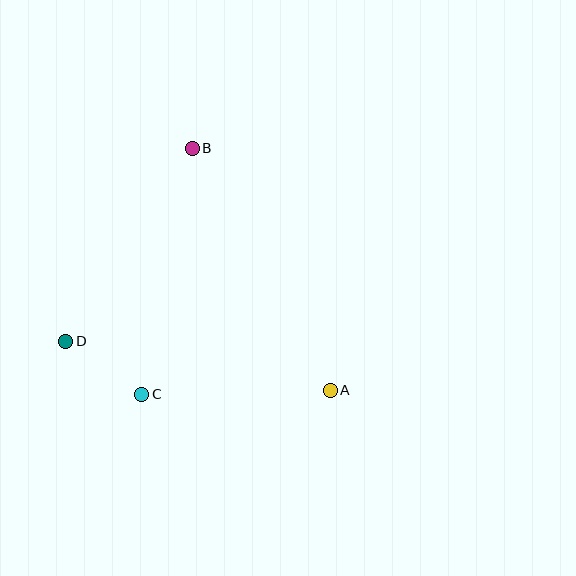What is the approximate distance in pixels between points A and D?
The distance between A and D is approximately 269 pixels.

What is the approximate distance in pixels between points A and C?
The distance between A and C is approximately 189 pixels.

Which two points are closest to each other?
Points C and D are closest to each other.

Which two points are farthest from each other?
Points A and B are farthest from each other.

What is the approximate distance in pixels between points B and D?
The distance between B and D is approximately 231 pixels.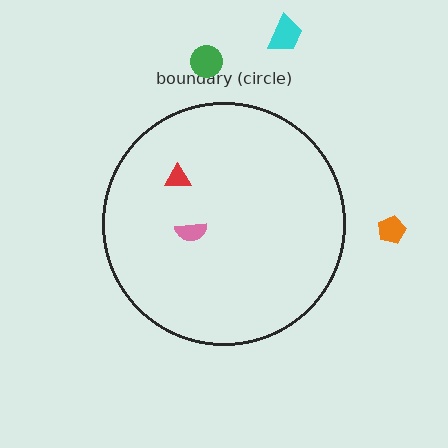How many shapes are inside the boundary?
2 inside, 3 outside.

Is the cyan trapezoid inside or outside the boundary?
Outside.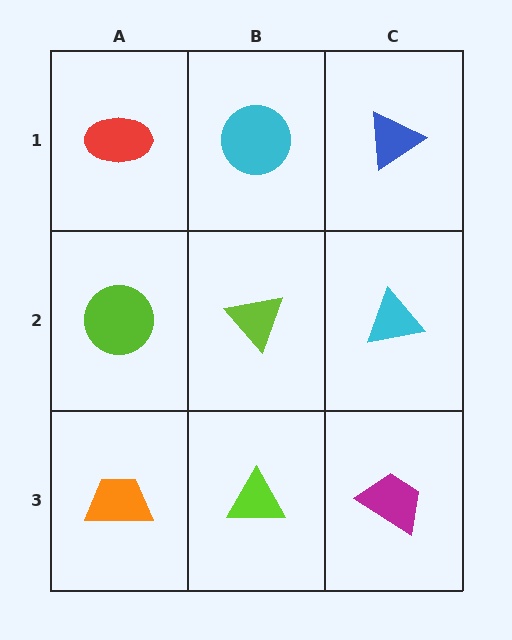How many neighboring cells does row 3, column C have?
2.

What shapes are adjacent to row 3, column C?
A cyan triangle (row 2, column C), a lime triangle (row 3, column B).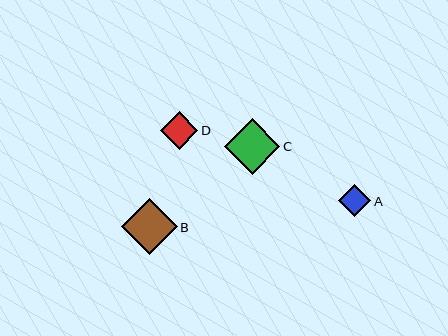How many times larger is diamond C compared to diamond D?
Diamond C is approximately 1.5 times the size of diamond D.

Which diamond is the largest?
Diamond B is the largest with a size of approximately 56 pixels.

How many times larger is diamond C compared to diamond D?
Diamond C is approximately 1.5 times the size of diamond D.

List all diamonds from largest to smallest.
From largest to smallest: B, C, D, A.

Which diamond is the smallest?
Diamond A is the smallest with a size of approximately 32 pixels.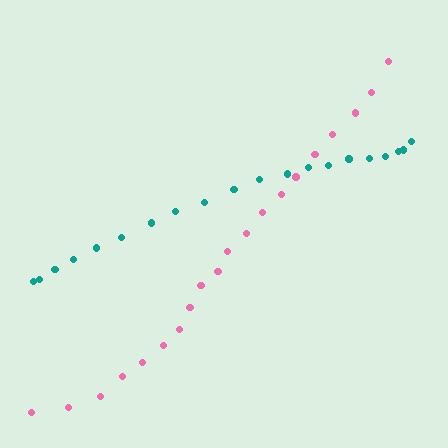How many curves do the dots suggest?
There are 2 distinct paths.